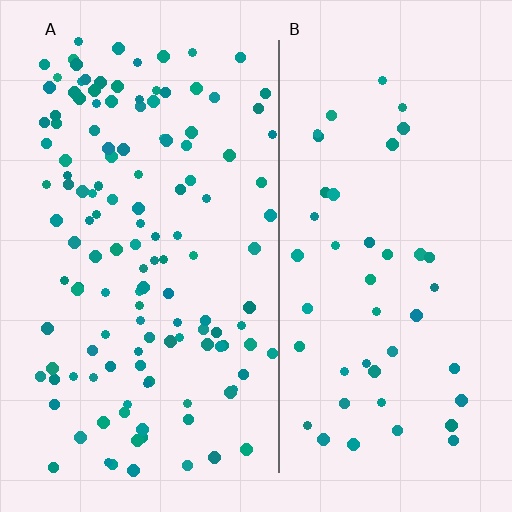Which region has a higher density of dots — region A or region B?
A (the left).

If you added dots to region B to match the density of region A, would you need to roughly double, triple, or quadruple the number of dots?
Approximately triple.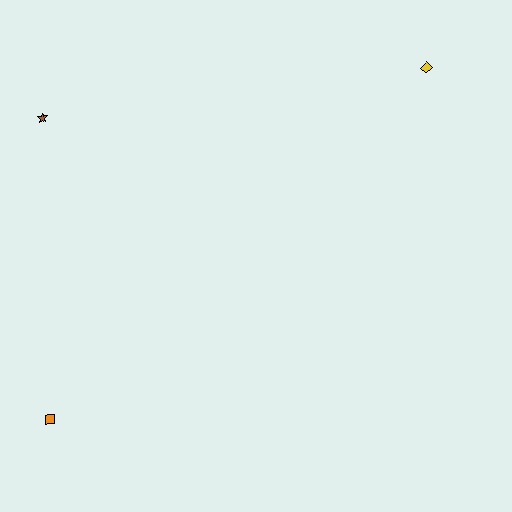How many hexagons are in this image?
There are no hexagons.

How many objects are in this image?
There are 3 objects.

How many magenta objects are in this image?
There are no magenta objects.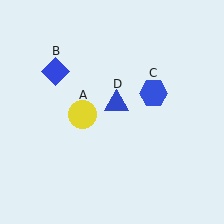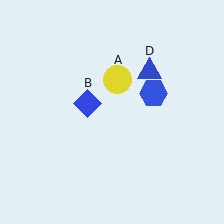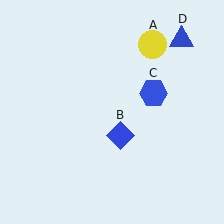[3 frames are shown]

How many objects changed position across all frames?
3 objects changed position: yellow circle (object A), blue diamond (object B), blue triangle (object D).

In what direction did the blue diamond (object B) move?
The blue diamond (object B) moved down and to the right.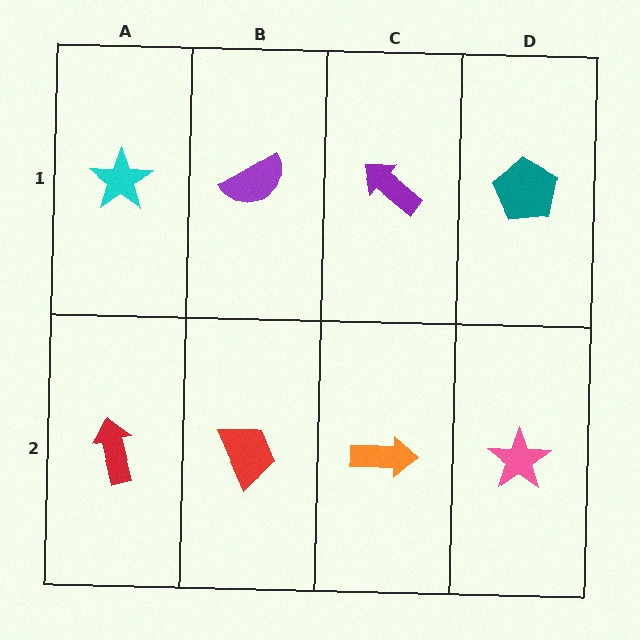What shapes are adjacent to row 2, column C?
A purple arrow (row 1, column C), a red trapezoid (row 2, column B), a pink star (row 2, column D).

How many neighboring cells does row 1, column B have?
3.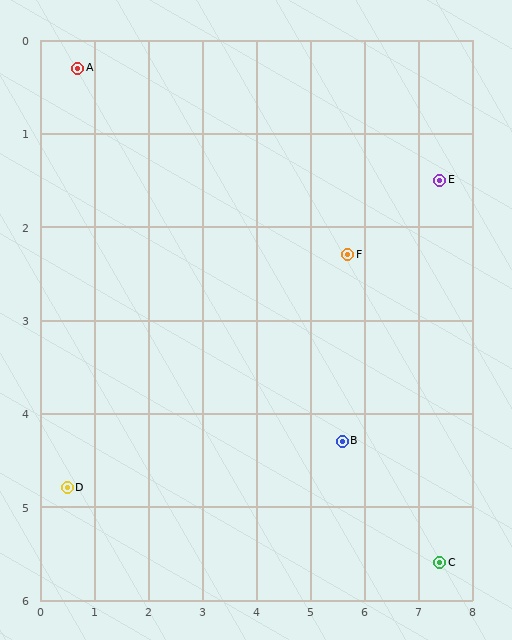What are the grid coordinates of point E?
Point E is at approximately (7.4, 1.5).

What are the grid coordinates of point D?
Point D is at approximately (0.5, 4.8).